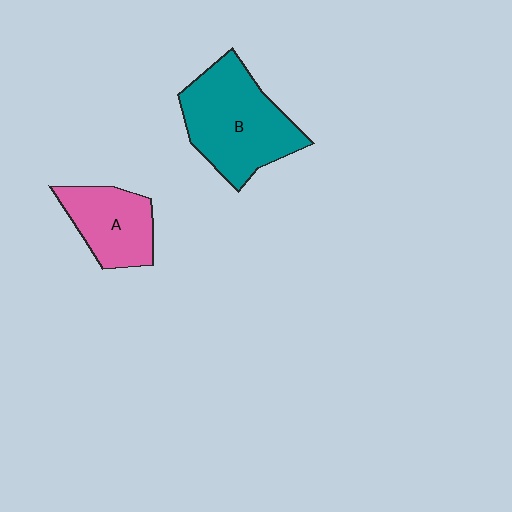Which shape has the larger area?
Shape B (teal).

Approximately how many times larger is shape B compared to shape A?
Approximately 1.6 times.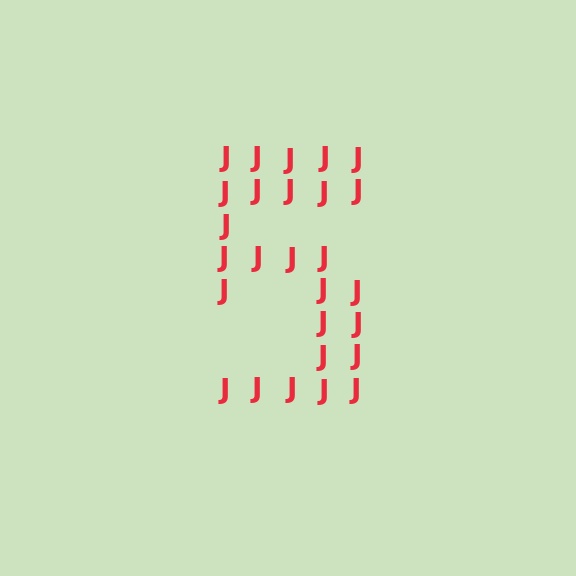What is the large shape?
The large shape is the digit 5.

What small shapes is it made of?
It is made of small letter J's.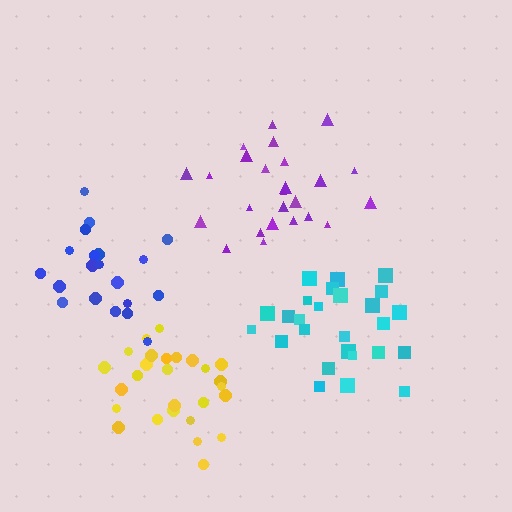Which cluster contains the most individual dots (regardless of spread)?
Yellow (27).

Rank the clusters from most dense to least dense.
yellow, cyan, purple, blue.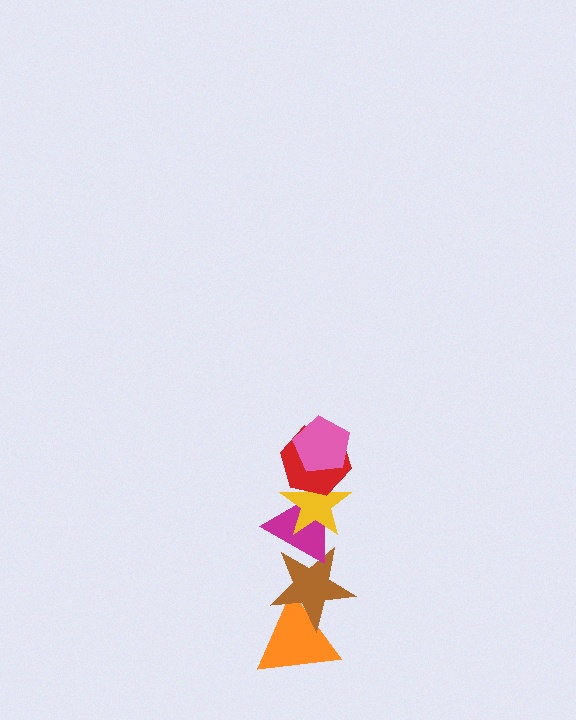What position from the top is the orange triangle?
The orange triangle is 6th from the top.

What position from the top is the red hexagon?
The red hexagon is 2nd from the top.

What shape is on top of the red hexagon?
The pink pentagon is on top of the red hexagon.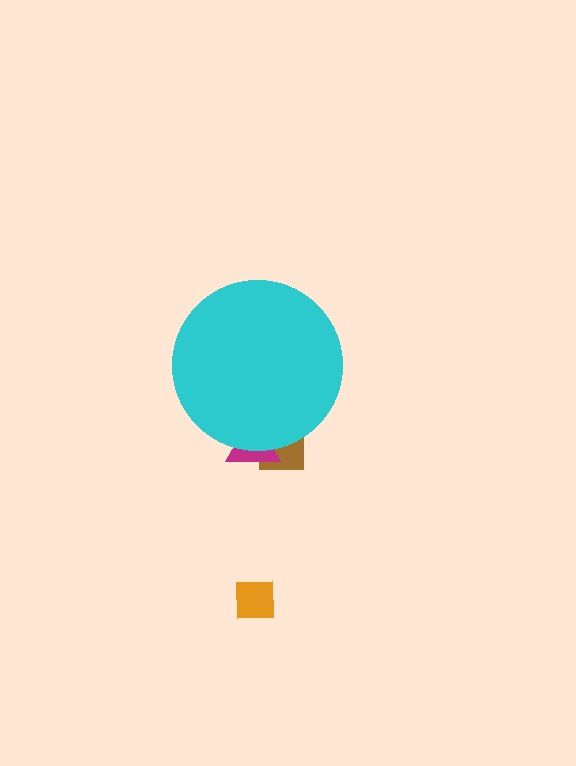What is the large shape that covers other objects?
A cyan circle.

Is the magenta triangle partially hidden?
Yes, the magenta triangle is partially hidden behind the cyan circle.